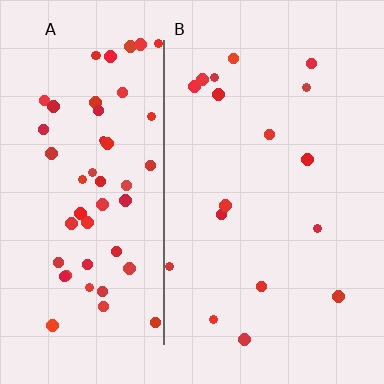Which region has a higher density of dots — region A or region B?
A (the left).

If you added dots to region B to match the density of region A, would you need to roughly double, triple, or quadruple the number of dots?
Approximately triple.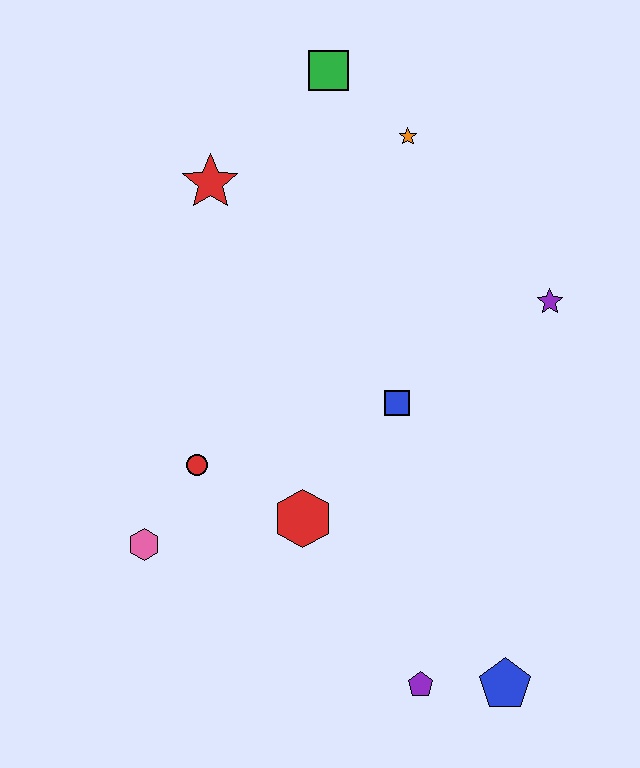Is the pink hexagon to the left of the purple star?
Yes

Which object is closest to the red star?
The green square is closest to the red star.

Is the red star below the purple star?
No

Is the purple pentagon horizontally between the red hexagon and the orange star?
No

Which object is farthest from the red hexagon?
The green square is farthest from the red hexagon.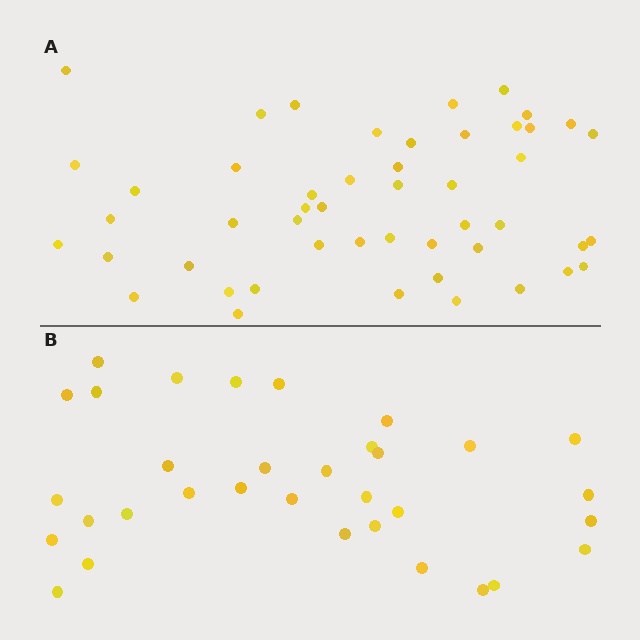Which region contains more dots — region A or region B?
Region A (the top region) has more dots.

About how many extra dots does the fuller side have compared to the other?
Region A has approximately 15 more dots than region B.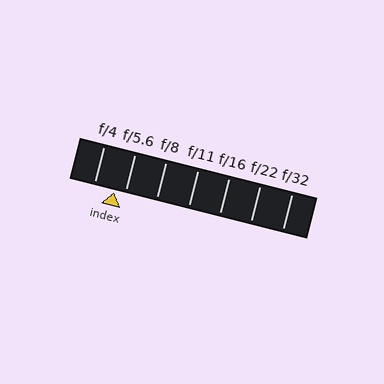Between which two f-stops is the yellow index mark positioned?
The index mark is between f/4 and f/5.6.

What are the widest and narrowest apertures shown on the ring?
The widest aperture shown is f/4 and the narrowest is f/32.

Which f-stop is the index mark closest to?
The index mark is closest to f/5.6.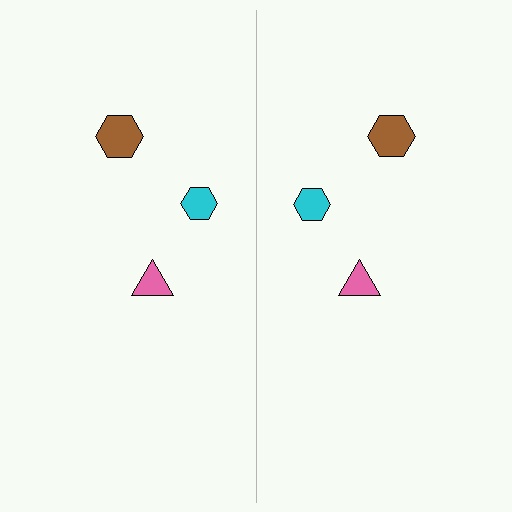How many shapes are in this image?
There are 6 shapes in this image.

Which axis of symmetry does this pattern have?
The pattern has a vertical axis of symmetry running through the center of the image.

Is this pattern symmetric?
Yes, this pattern has bilateral (reflection) symmetry.